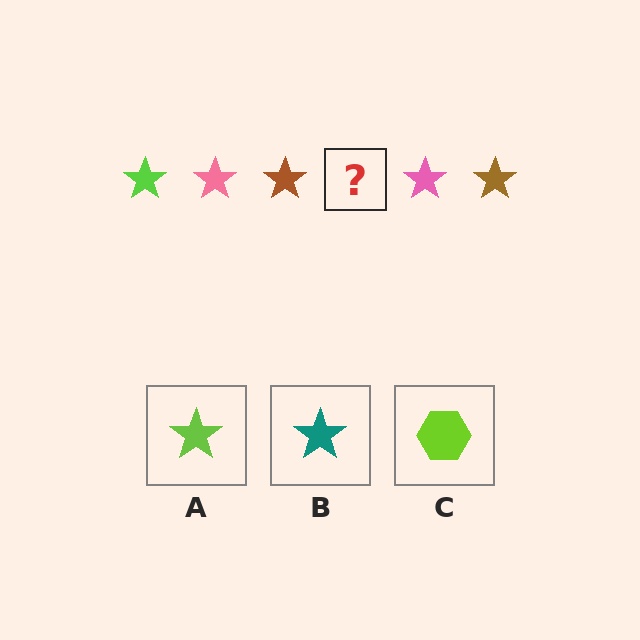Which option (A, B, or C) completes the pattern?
A.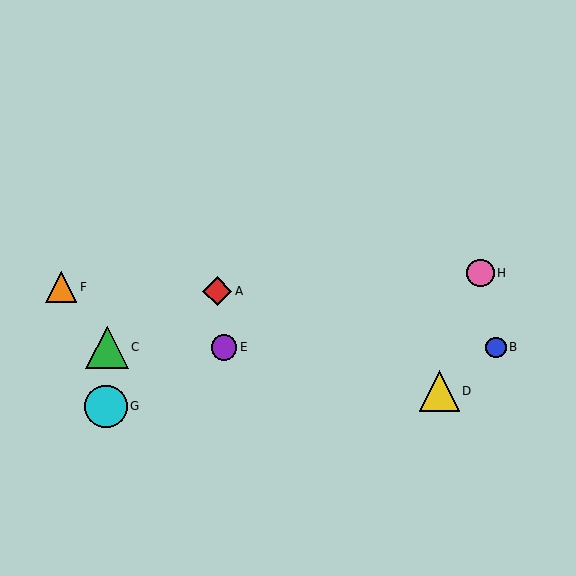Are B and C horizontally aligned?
Yes, both are at y≈347.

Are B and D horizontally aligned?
No, B is at y≈347 and D is at y≈391.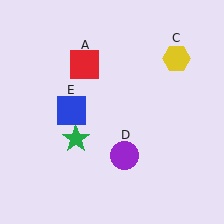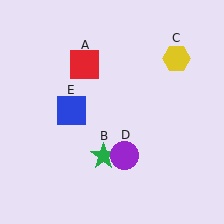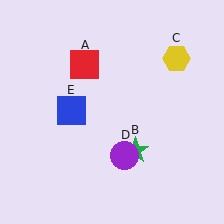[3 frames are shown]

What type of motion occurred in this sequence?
The green star (object B) rotated counterclockwise around the center of the scene.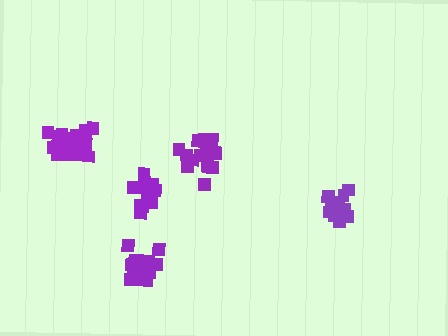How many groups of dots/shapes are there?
There are 5 groups.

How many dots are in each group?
Group 1: 16 dots, Group 2: 21 dots, Group 3: 16 dots, Group 4: 21 dots, Group 5: 16 dots (90 total).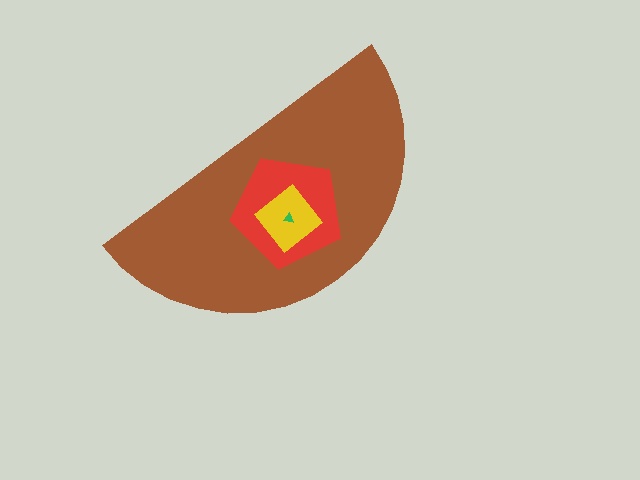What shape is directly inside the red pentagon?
The yellow diamond.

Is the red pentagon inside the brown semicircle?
Yes.